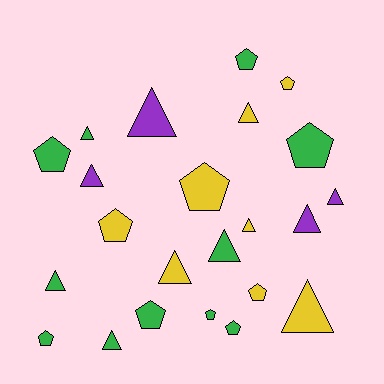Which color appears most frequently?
Green, with 11 objects.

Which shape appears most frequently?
Triangle, with 12 objects.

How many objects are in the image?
There are 23 objects.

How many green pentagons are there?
There are 7 green pentagons.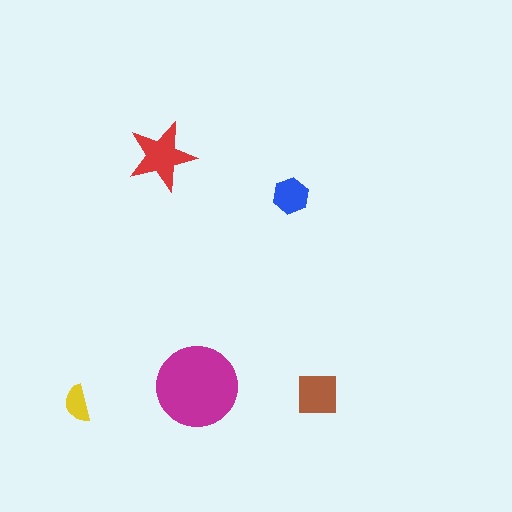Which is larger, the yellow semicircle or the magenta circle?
The magenta circle.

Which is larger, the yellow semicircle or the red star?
The red star.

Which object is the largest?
The magenta circle.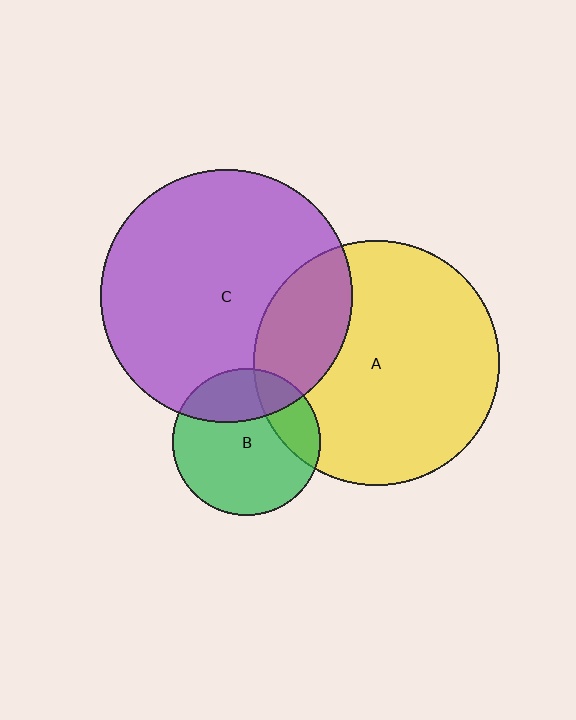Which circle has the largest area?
Circle C (purple).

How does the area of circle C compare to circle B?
Approximately 2.9 times.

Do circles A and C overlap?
Yes.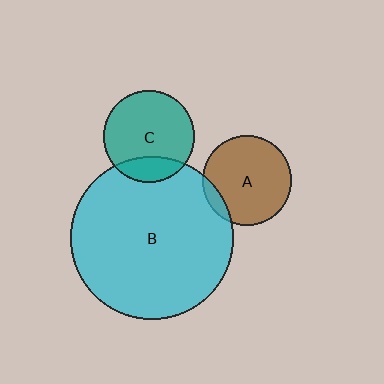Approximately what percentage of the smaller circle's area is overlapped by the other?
Approximately 20%.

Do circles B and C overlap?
Yes.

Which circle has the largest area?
Circle B (cyan).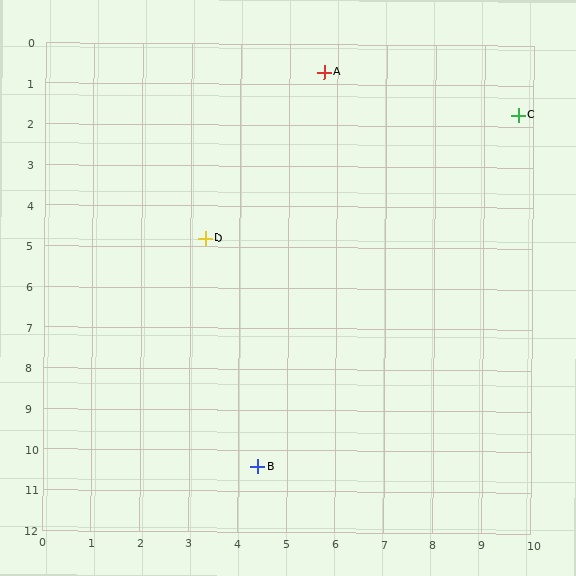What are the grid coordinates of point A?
Point A is at approximately (5.7, 0.7).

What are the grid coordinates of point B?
Point B is at approximately (4.4, 10.4).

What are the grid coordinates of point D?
Point D is at approximately (3.3, 4.8).